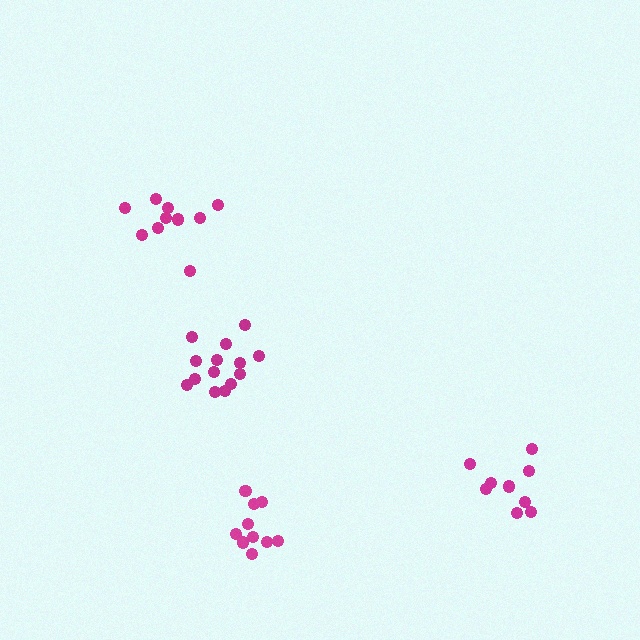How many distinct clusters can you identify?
There are 4 distinct clusters.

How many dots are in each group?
Group 1: 9 dots, Group 2: 14 dots, Group 3: 10 dots, Group 4: 10 dots (43 total).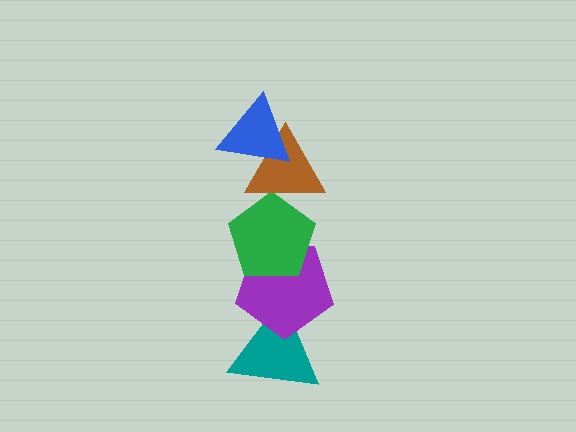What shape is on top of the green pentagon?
The brown triangle is on top of the green pentagon.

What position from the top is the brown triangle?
The brown triangle is 2nd from the top.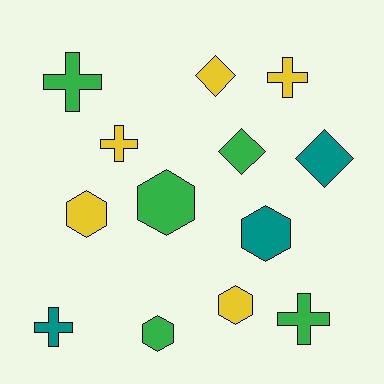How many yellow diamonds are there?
There is 1 yellow diamond.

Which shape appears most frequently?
Cross, with 5 objects.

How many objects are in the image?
There are 13 objects.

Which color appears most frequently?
Yellow, with 5 objects.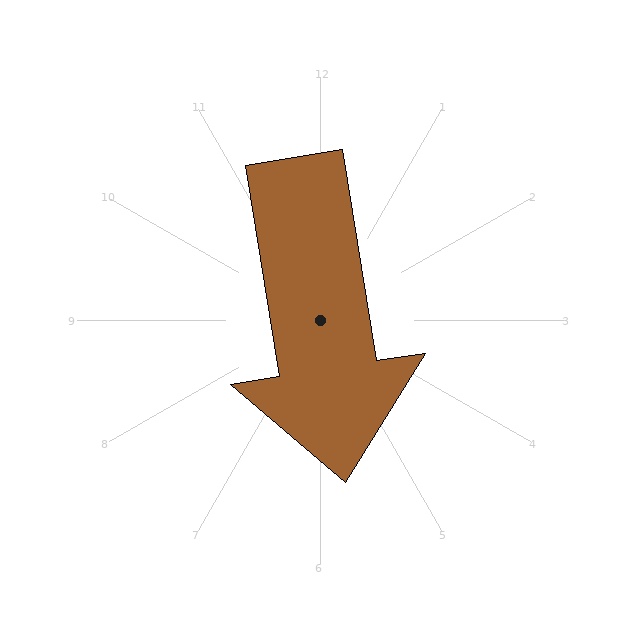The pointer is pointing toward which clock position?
Roughly 6 o'clock.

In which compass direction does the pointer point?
South.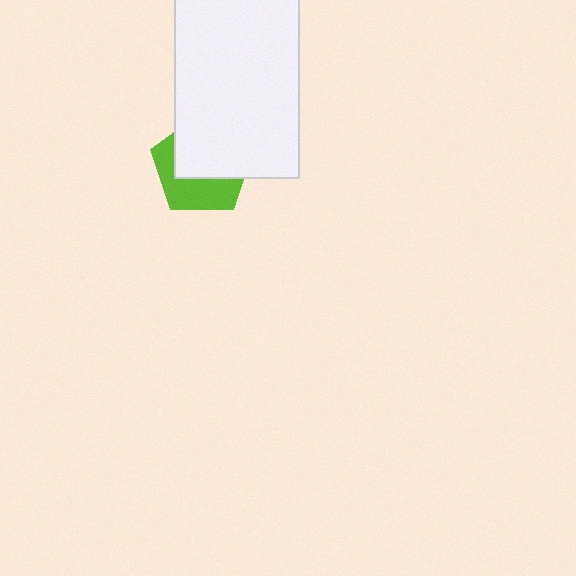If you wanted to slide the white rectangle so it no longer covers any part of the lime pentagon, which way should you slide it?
Slide it toward the upper-right — that is the most direct way to separate the two shapes.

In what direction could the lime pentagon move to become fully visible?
The lime pentagon could move toward the lower-left. That would shift it out from behind the white rectangle entirely.